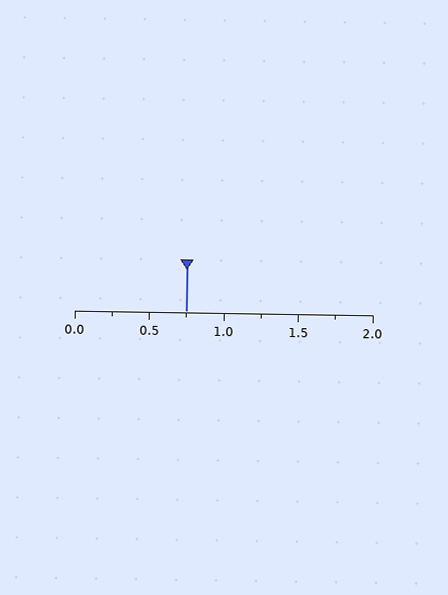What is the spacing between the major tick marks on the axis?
The major ticks are spaced 0.5 apart.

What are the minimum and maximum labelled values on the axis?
The axis runs from 0.0 to 2.0.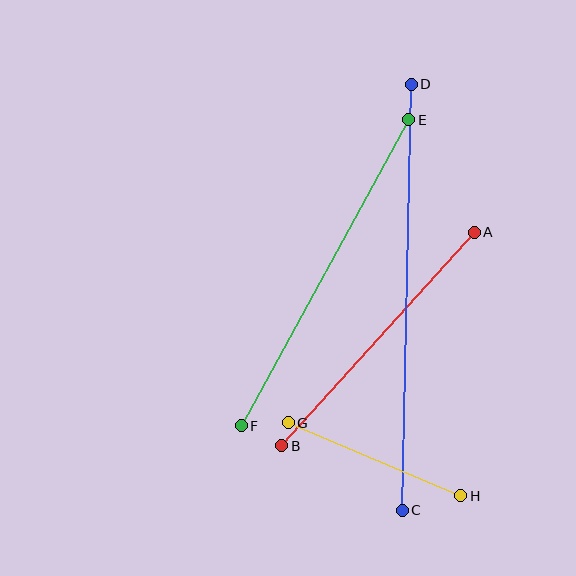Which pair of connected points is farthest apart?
Points C and D are farthest apart.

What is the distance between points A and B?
The distance is approximately 287 pixels.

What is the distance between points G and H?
The distance is approximately 187 pixels.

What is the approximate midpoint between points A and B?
The midpoint is at approximately (378, 339) pixels.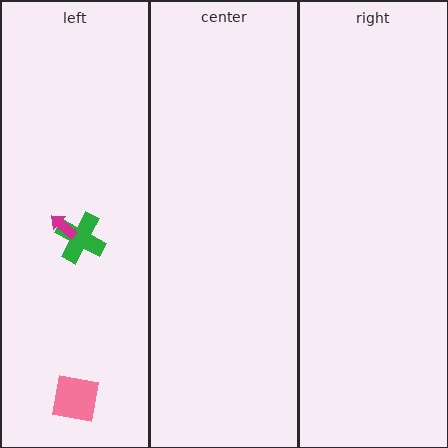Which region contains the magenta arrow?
The left region.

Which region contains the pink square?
The left region.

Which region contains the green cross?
The left region.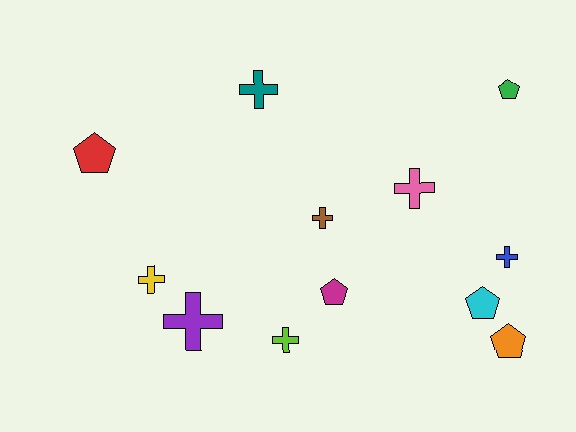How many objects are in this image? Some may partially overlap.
There are 12 objects.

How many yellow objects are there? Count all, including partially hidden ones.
There is 1 yellow object.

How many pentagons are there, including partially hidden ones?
There are 5 pentagons.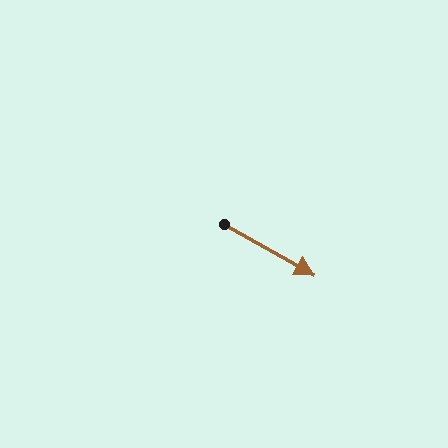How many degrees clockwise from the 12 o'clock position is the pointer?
Approximately 119 degrees.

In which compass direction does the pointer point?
Southeast.